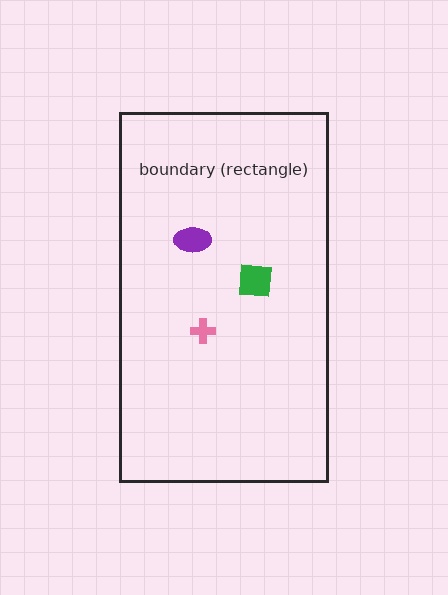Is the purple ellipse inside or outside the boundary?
Inside.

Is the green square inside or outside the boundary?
Inside.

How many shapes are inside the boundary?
3 inside, 0 outside.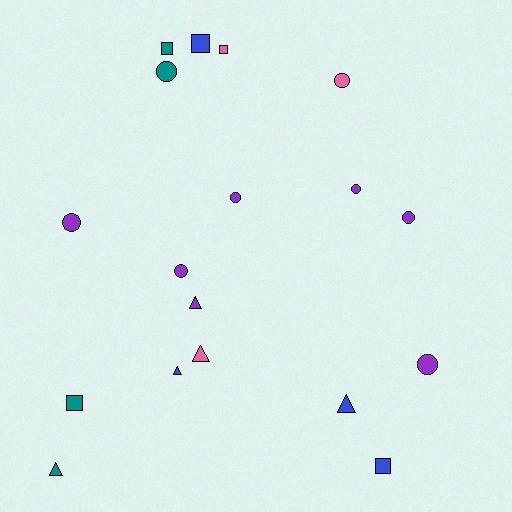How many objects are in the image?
There are 18 objects.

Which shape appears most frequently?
Circle, with 8 objects.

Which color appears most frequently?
Purple, with 7 objects.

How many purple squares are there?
There are no purple squares.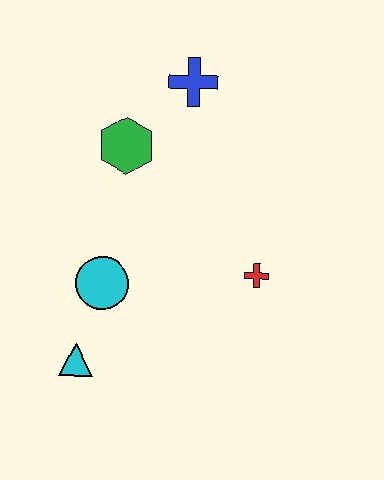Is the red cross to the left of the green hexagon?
No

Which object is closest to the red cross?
The cyan circle is closest to the red cross.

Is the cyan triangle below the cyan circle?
Yes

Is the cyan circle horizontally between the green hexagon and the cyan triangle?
Yes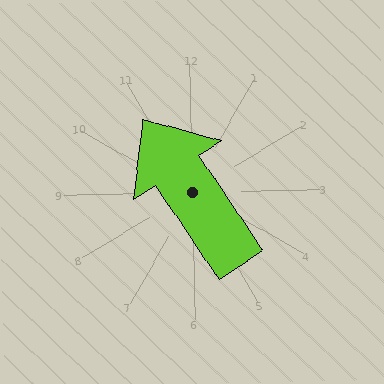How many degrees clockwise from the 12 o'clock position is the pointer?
Approximately 327 degrees.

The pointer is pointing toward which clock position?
Roughly 11 o'clock.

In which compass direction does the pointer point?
Northwest.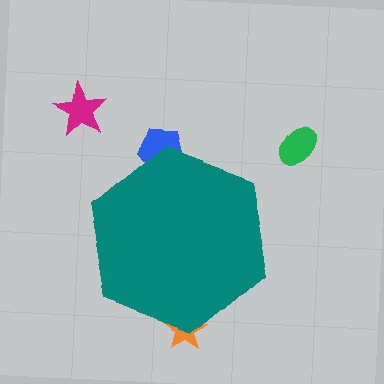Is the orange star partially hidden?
Yes, the orange star is partially hidden behind the teal hexagon.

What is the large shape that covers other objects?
A teal hexagon.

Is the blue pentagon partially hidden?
Yes, the blue pentagon is partially hidden behind the teal hexagon.